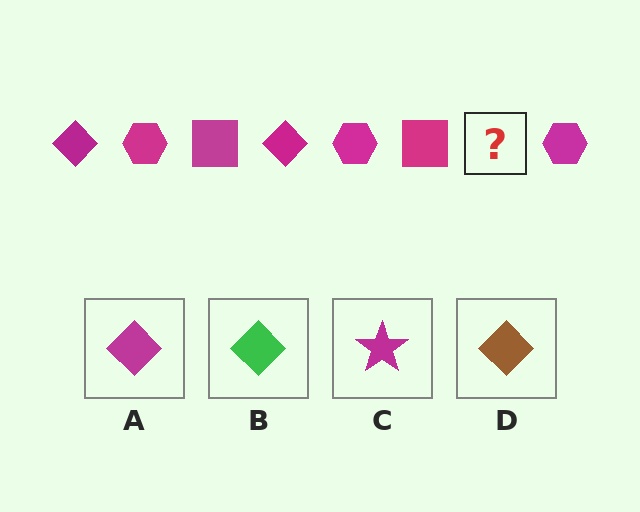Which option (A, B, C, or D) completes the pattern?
A.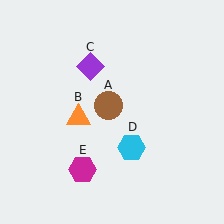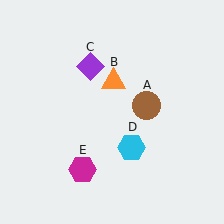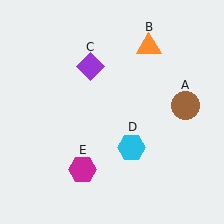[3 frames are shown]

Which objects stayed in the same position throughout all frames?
Purple diamond (object C) and cyan hexagon (object D) and magenta hexagon (object E) remained stationary.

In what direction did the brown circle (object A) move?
The brown circle (object A) moved right.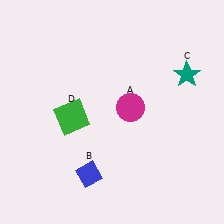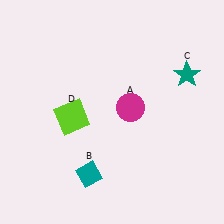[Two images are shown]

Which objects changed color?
B changed from blue to teal. D changed from green to lime.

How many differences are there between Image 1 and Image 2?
There are 2 differences between the two images.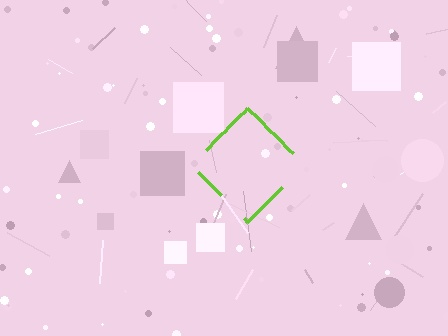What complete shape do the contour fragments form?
The contour fragments form a diamond.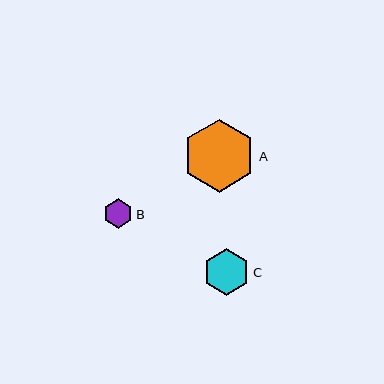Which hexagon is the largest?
Hexagon A is the largest with a size of approximately 73 pixels.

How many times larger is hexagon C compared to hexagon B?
Hexagon C is approximately 1.6 times the size of hexagon B.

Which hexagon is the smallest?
Hexagon B is the smallest with a size of approximately 29 pixels.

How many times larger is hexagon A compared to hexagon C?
Hexagon A is approximately 1.6 times the size of hexagon C.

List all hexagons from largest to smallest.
From largest to smallest: A, C, B.